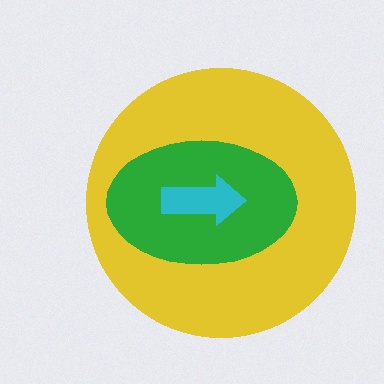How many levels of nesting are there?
3.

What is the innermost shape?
The cyan arrow.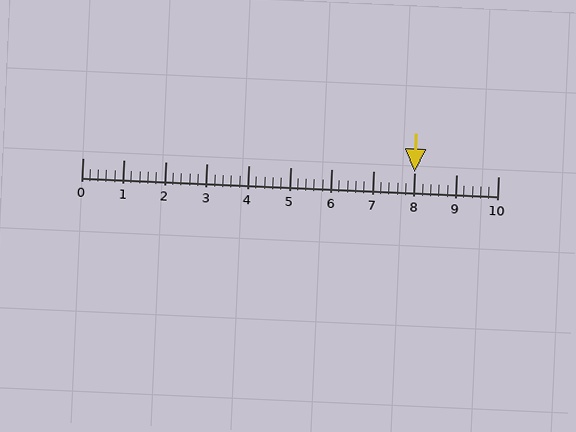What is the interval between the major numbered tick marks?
The major tick marks are spaced 1 units apart.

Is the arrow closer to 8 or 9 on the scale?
The arrow is closer to 8.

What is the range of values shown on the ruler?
The ruler shows values from 0 to 10.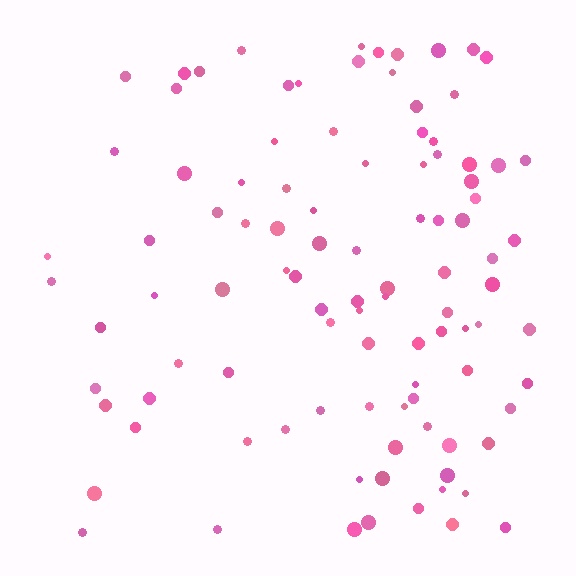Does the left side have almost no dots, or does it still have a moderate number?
Still a moderate number, just noticeably fewer than the right.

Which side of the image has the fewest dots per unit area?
The left.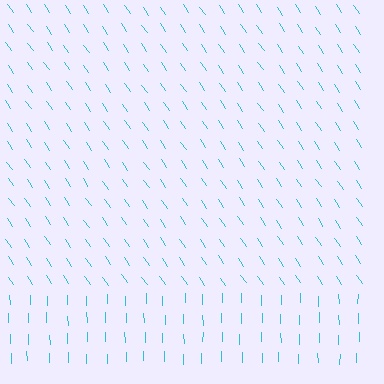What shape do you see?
I see a rectangle.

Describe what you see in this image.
The image is filled with small cyan line segments. A rectangle region in the image has lines oriented differently from the surrounding lines, creating a visible texture boundary.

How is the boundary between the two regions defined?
The boundary is defined purely by a change in line orientation (approximately 34 degrees difference). All lines are the same color and thickness.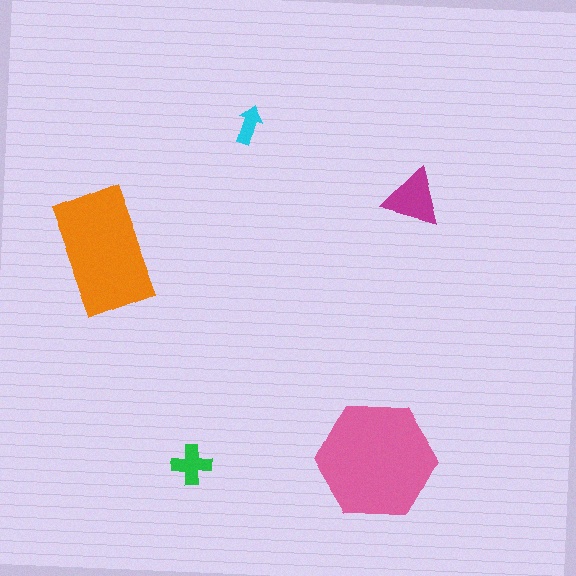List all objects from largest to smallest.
The pink hexagon, the orange rectangle, the magenta triangle, the green cross, the cyan arrow.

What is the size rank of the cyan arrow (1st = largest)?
5th.